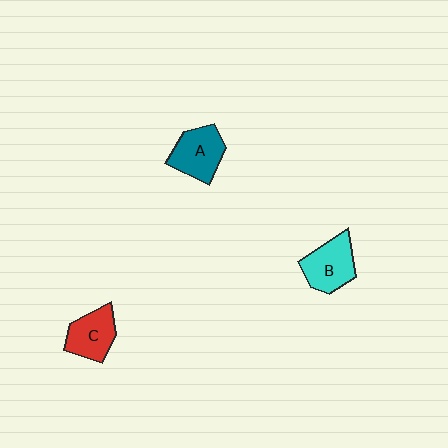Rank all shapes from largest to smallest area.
From largest to smallest: B (cyan), A (teal), C (red).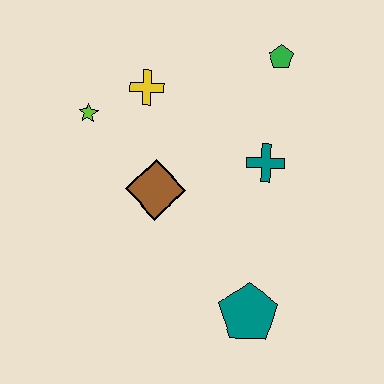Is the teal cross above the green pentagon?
No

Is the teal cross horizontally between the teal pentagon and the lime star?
No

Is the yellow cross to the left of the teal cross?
Yes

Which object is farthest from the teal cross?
The lime star is farthest from the teal cross.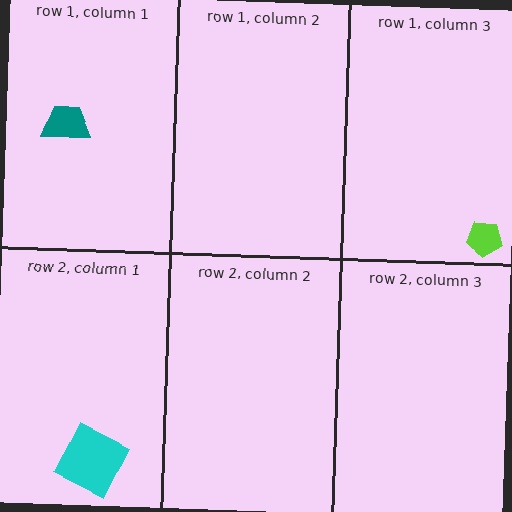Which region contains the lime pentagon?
The row 1, column 3 region.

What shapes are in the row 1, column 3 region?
The lime pentagon.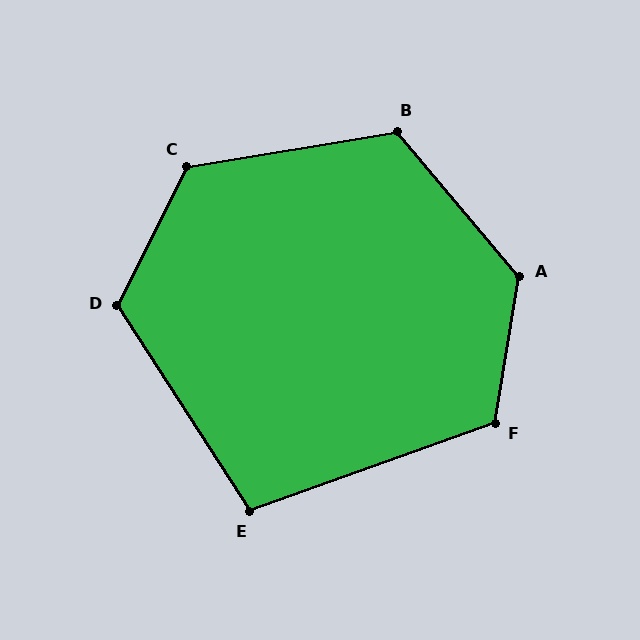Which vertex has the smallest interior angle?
E, at approximately 103 degrees.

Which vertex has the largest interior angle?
A, at approximately 131 degrees.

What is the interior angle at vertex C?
Approximately 126 degrees (obtuse).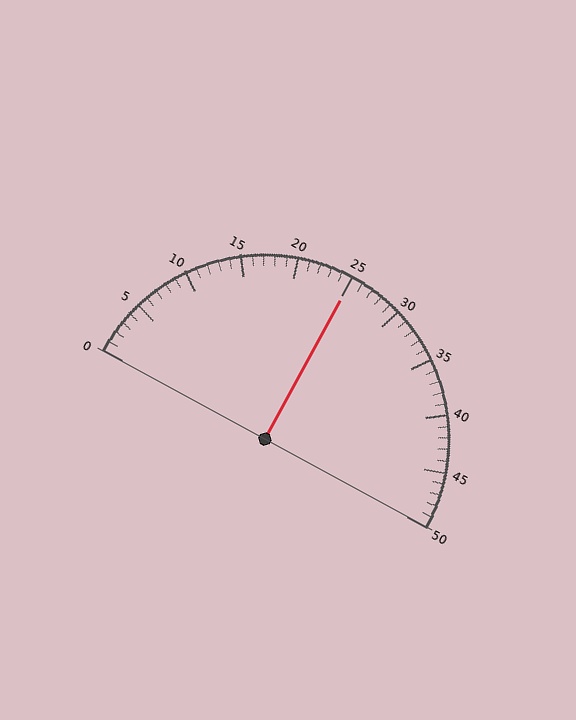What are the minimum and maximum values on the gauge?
The gauge ranges from 0 to 50.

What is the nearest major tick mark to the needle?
The nearest major tick mark is 25.